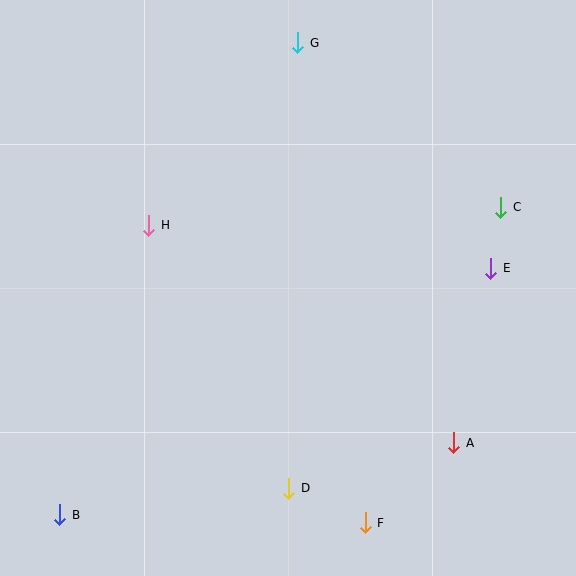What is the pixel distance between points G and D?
The distance between G and D is 446 pixels.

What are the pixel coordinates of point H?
Point H is at (149, 225).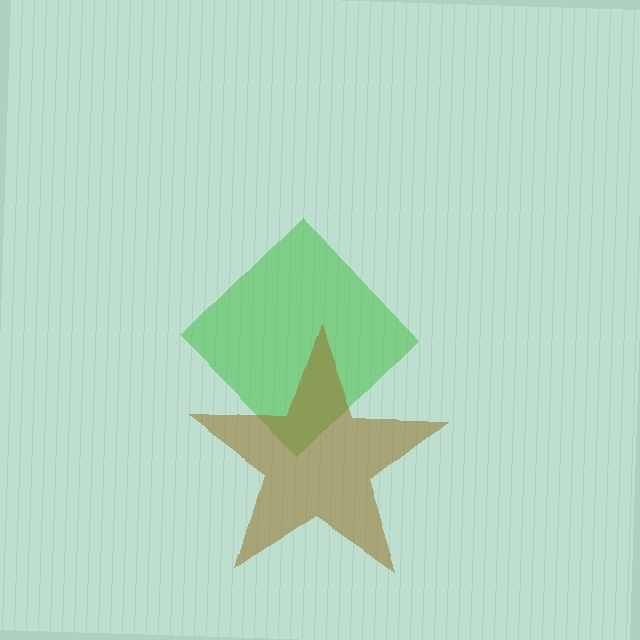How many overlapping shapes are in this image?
There are 2 overlapping shapes in the image.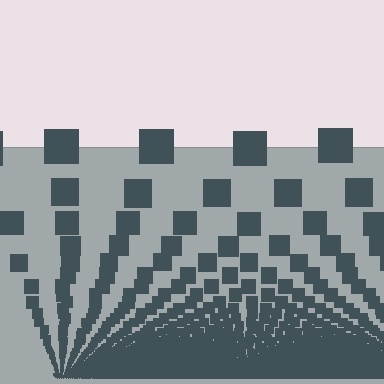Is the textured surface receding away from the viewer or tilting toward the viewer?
The surface appears to tilt toward the viewer. Texture elements get larger and sparser toward the top.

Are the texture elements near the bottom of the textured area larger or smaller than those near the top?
Smaller. The gradient is inverted — elements near the bottom are smaller and denser.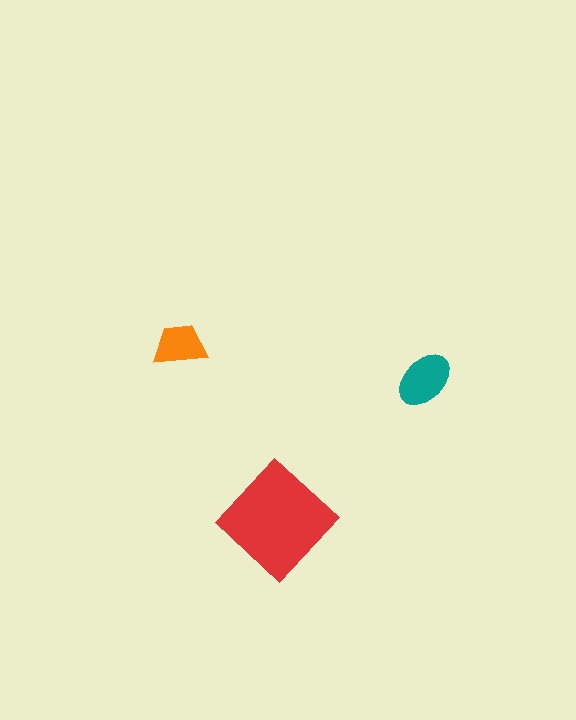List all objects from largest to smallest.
The red diamond, the teal ellipse, the orange trapezoid.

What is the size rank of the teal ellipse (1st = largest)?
2nd.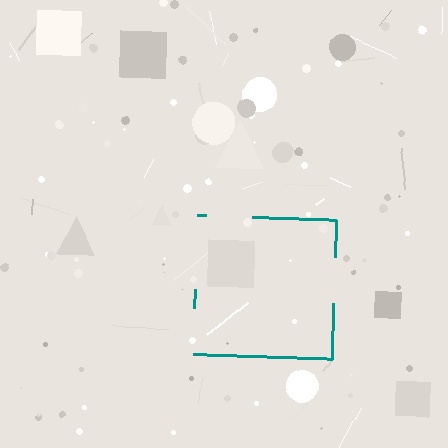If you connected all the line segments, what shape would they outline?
They would outline a square.